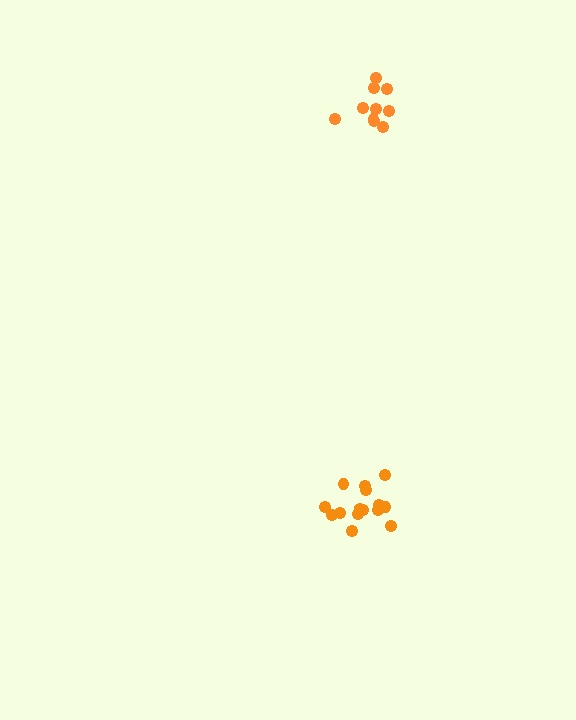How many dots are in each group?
Group 1: 10 dots, Group 2: 15 dots (25 total).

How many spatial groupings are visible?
There are 2 spatial groupings.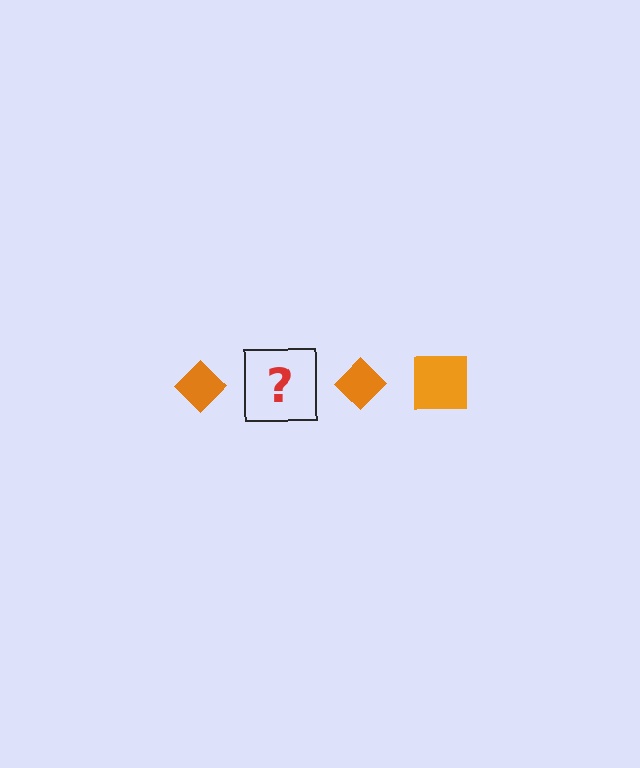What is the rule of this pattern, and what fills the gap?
The rule is that the pattern cycles through diamond, square shapes in orange. The gap should be filled with an orange square.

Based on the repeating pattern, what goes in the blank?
The blank should be an orange square.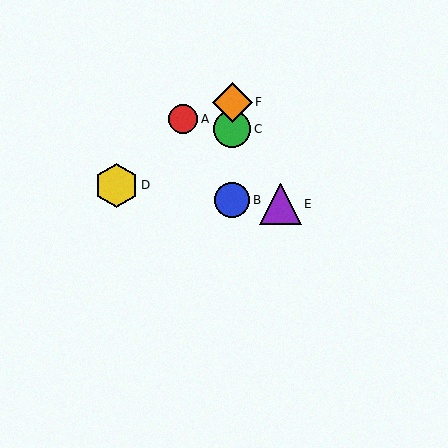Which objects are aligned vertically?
Objects B, C, F are aligned vertically.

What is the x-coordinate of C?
Object C is at x≈232.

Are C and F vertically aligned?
Yes, both are at x≈232.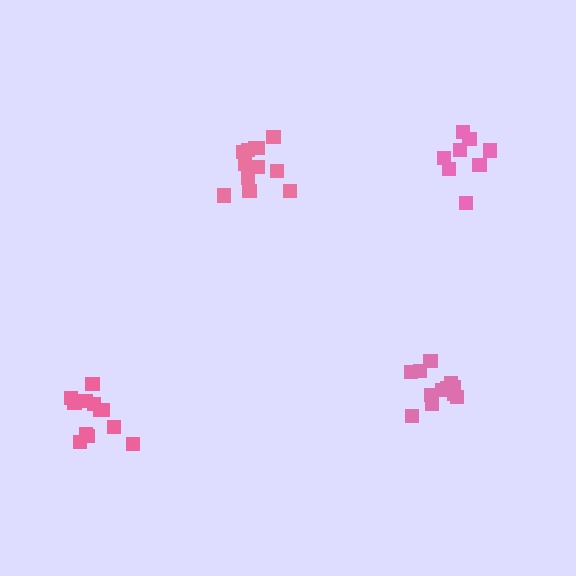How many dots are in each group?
Group 1: 12 dots, Group 2: 12 dots, Group 3: 8 dots, Group 4: 12 dots (44 total).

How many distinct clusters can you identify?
There are 4 distinct clusters.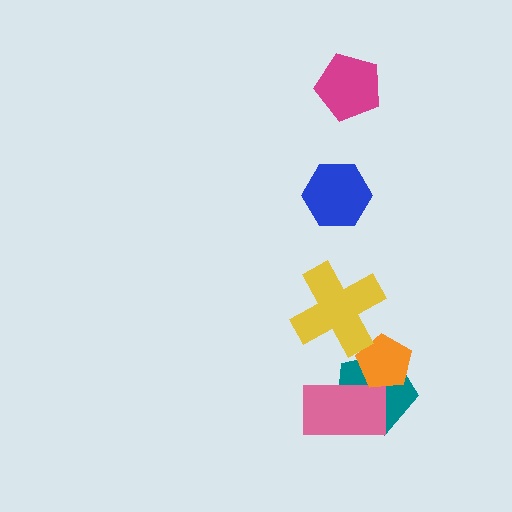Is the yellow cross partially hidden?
No, no other shape covers it.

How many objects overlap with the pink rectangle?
2 objects overlap with the pink rectangle.